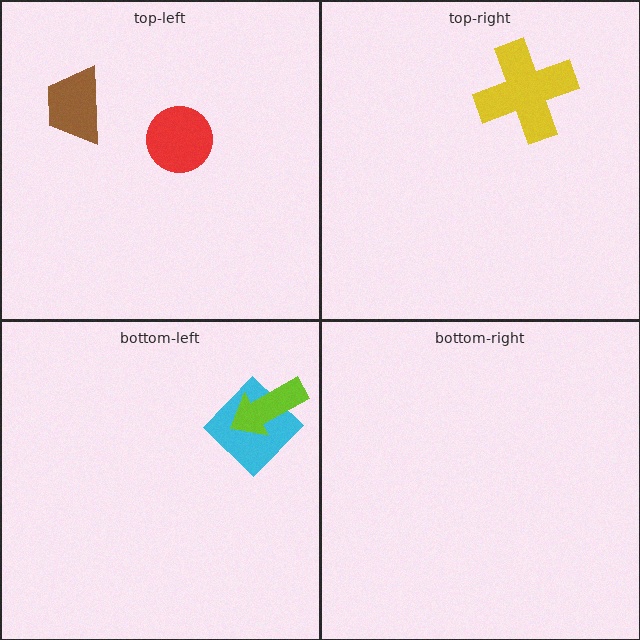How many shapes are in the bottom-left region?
2.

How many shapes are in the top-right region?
1.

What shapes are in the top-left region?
The brown trapezoid, the red circle.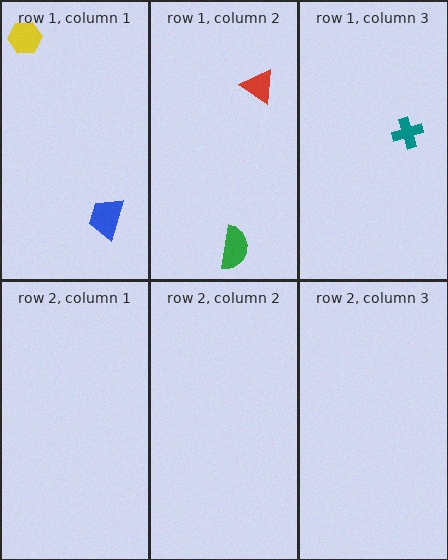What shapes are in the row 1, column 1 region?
The blue trapezoid, the yellow hexagon.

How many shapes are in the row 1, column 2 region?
2.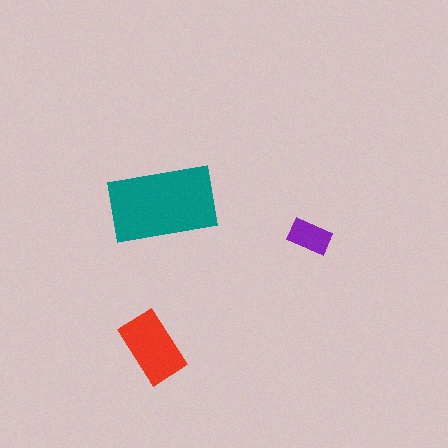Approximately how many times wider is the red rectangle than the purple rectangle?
About 1.5 times wider.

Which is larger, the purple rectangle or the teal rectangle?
The teal one.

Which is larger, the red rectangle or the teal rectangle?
The teal one.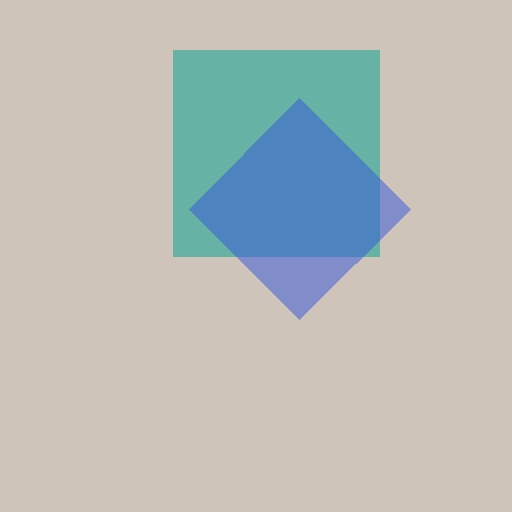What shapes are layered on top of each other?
The layered shapes are: a teal square, a blue diamond.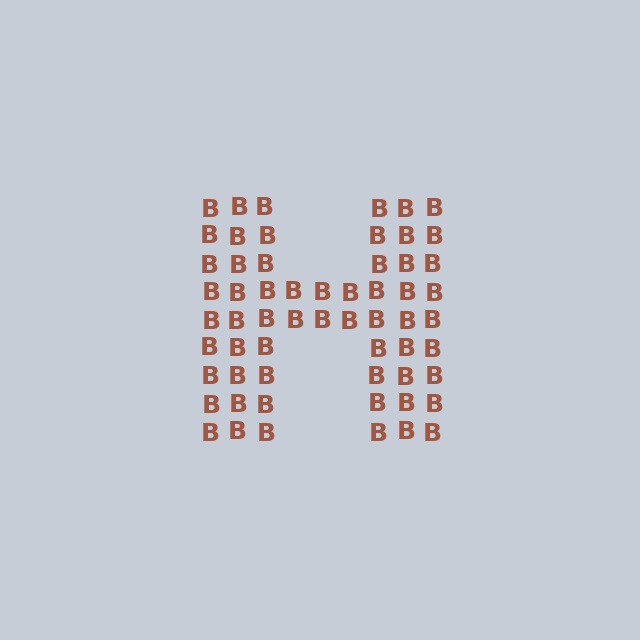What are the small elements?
The small elements are letter B's.